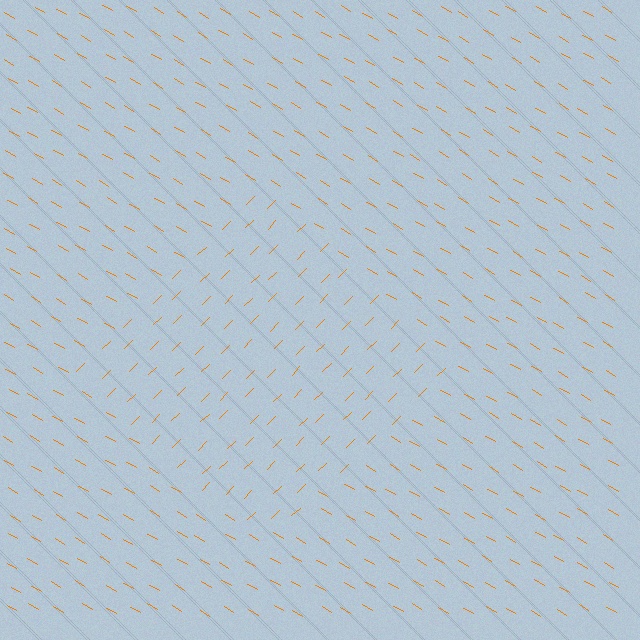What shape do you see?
I see a diamond.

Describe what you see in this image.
The image is filled with small orange line segments. A diamond region in the image has lines oriented differently from the surrounding lines, creating a visible texture boundary.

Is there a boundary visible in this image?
Yes, there is a texture boundary formed by a change in line orientation.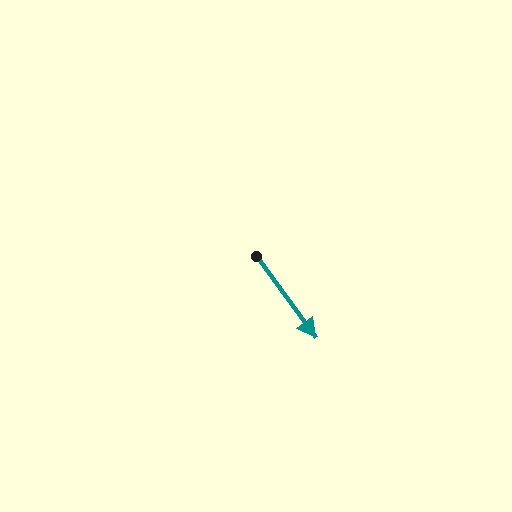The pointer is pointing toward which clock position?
Roughly 5 o'clock.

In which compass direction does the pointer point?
Southeast.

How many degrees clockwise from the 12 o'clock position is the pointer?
Approximately 144 degrees.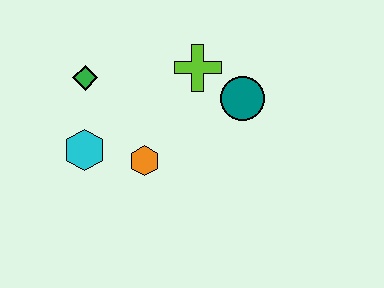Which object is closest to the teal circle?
The lime cross is closest to the teal circle.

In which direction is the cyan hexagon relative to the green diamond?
The cyan hexagon is below the green diamond.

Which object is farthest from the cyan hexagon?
The teal circle is farthest from the cyan hexagon.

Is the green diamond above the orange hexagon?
Yes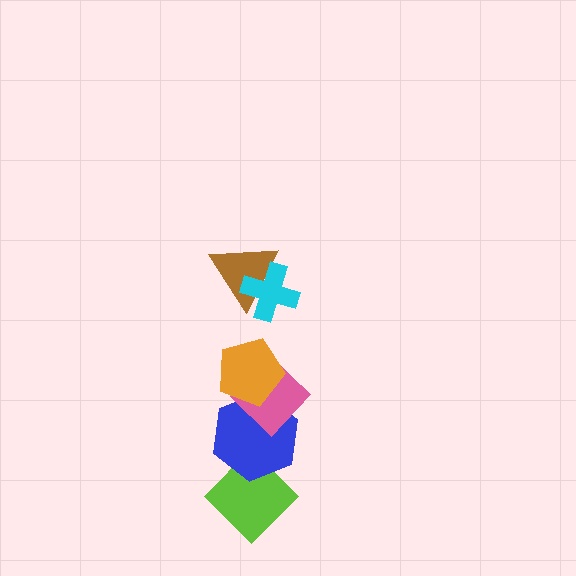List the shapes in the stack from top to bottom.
From top to bottom: the cyan cross, the brown triangle, the orange pentagon, the pink diamond, the blue hexagon, the lime diamond.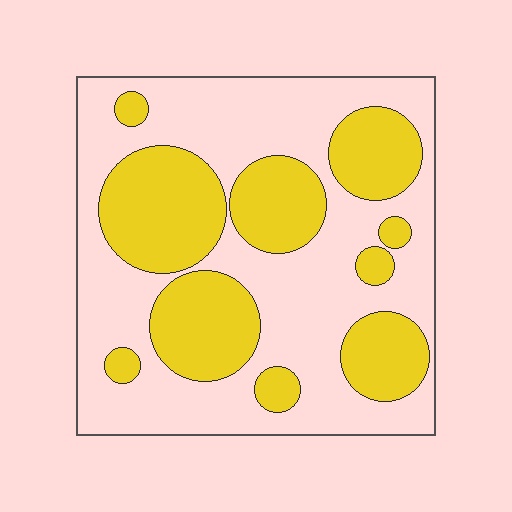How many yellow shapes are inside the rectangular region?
10.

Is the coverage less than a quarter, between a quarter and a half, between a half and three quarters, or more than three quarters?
Between a quarter and a half.